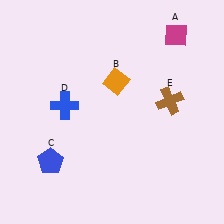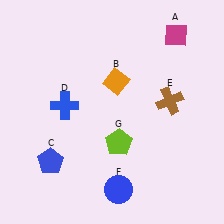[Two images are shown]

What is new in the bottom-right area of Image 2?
A lime pentagon (G) was added in the bottom-right area of Image 2.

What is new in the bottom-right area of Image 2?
A blue circle (F) was added in the bottom-right area of Image 2.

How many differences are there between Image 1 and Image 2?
There are 2 differences between the two images.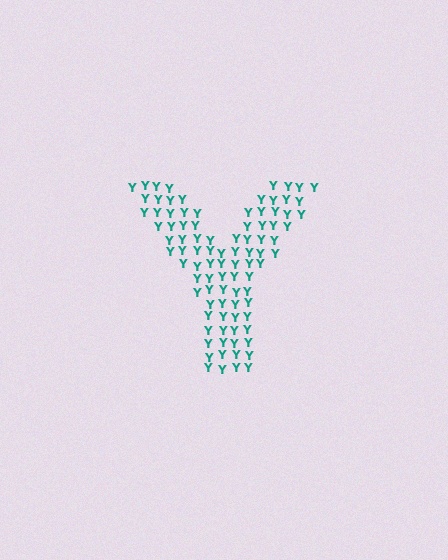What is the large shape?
The large shape is the letter Y.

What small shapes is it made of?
It is made of small letter Y's.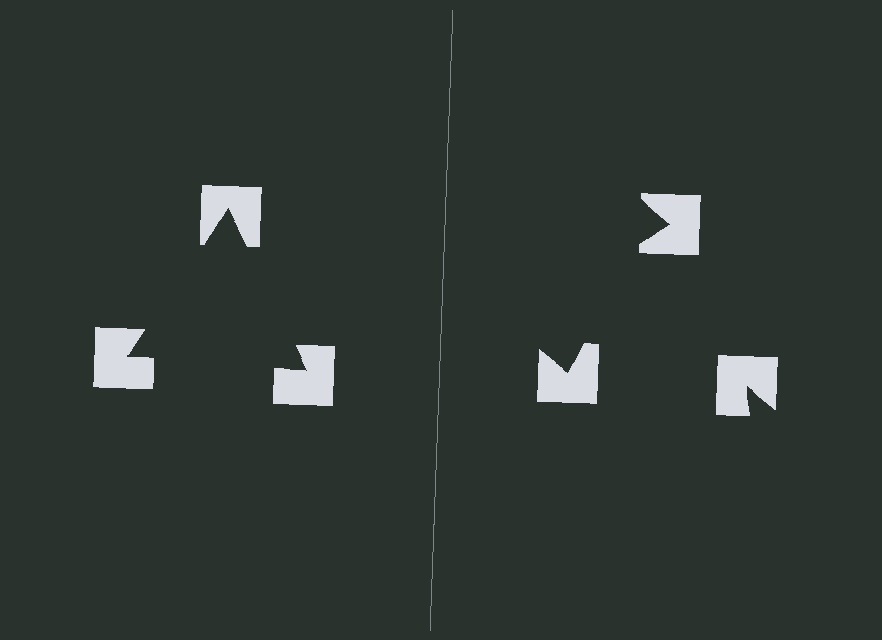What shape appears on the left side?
An illusory triangle.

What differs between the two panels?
The notched squares are positioned identically on both sides; only the wedge orientations differ. On the left they align to a triangle; on the right they are misaligned.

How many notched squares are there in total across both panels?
6 — 3 on each side.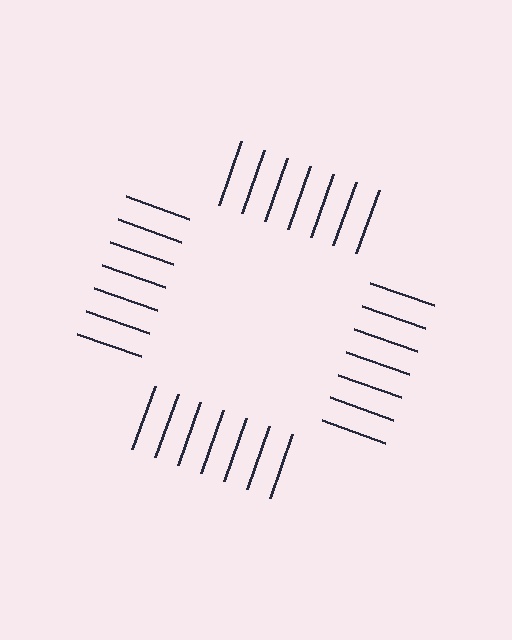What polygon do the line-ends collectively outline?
An illusory square — the line segments terminate on its edges but no continuous stroke is drawn.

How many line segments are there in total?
28 — 7 along each of the 4 edges.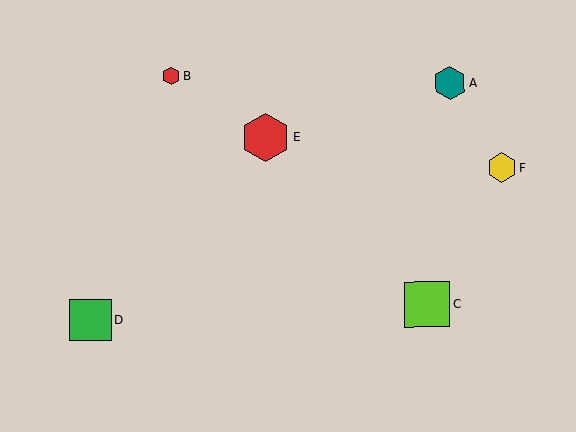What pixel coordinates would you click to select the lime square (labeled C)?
Click at (428, 304) to select the lime square C.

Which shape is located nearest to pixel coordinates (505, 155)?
The yellow hexagon (labeled F) at (501, 168) is nearest to that location.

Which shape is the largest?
The red hexagon (labeled E) is the largest.